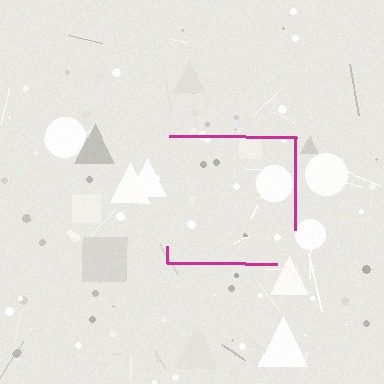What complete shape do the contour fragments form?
The contour fragments form a square.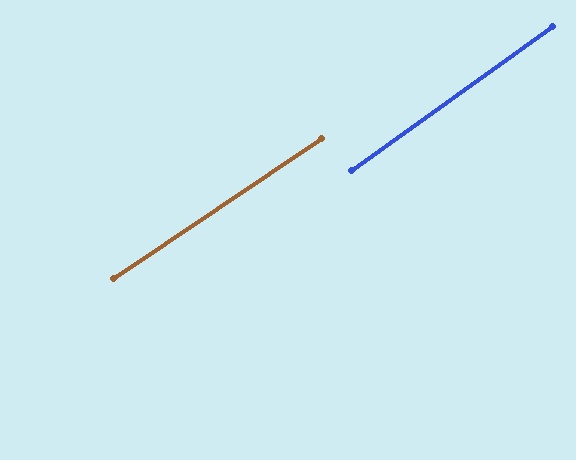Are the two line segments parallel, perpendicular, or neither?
Parallel — their directions differ by only 1.4°.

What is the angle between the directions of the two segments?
Approximately 1 degree.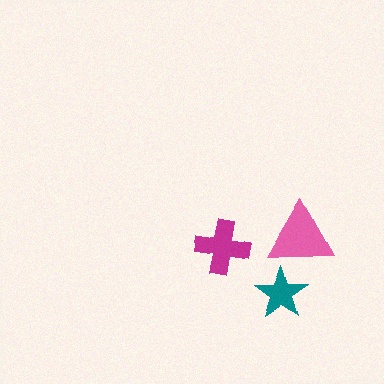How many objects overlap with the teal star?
1 object overlaps with the teal star.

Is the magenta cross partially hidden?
No, no other shape covers it.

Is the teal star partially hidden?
Yes, it is partially covered by another shape.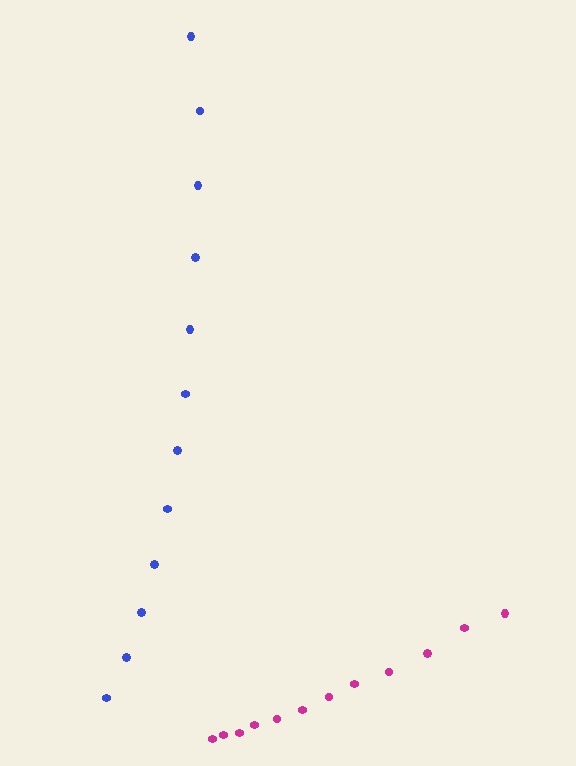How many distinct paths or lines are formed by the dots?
There are 2 distinct paths.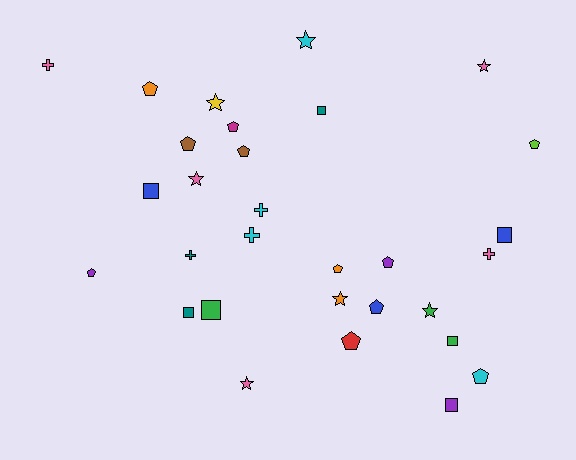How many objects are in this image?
There are 30 objects.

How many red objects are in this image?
There is 1 red object.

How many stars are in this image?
There are 7 stars.